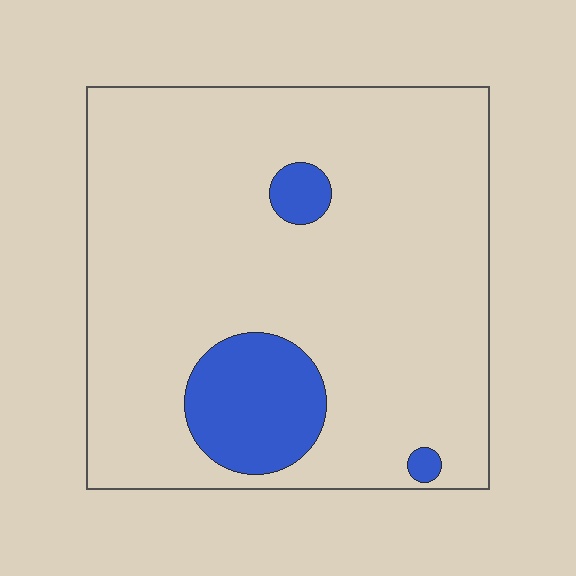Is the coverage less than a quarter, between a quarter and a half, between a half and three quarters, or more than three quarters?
Less than a quarter.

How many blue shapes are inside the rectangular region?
3.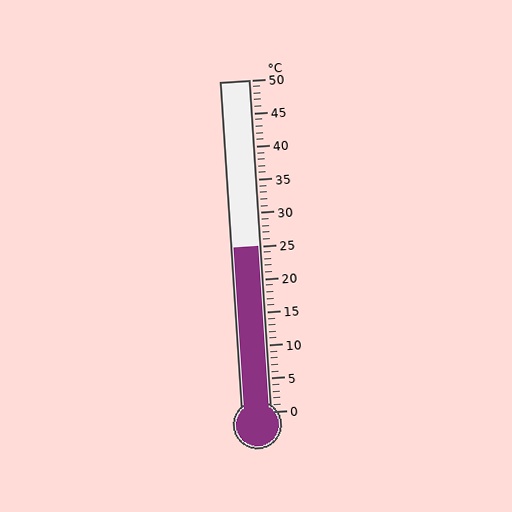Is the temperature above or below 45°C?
The temperature is below 45°C.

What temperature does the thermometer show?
The thermometer shows approximately 25°C.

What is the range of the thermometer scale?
The thermometer scale ranges from 0°C to 50°C.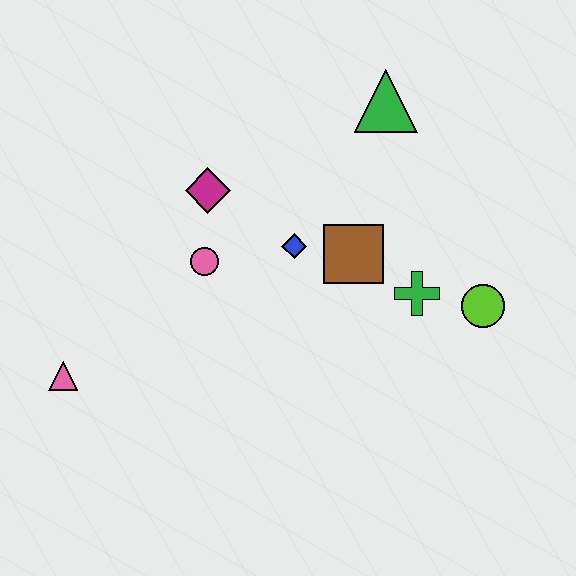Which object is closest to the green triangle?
The brown square is closest to the green triangle.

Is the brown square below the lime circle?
No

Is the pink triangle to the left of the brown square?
Yes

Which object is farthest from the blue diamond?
The pink triangle is farthest from the blue diamond.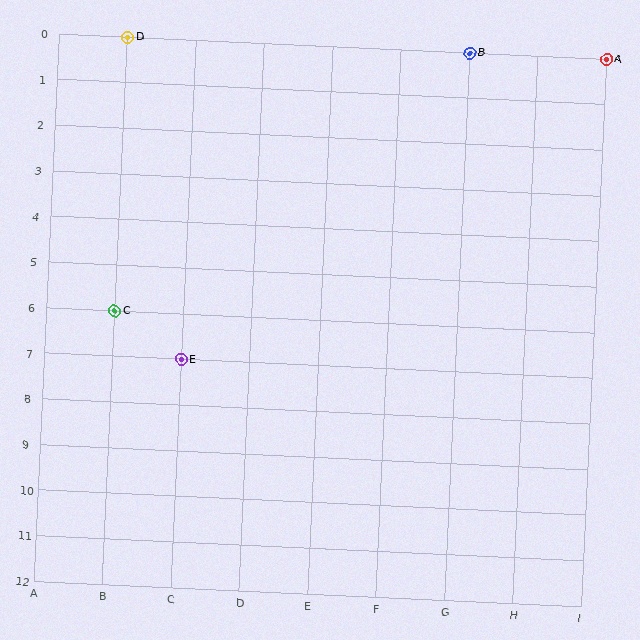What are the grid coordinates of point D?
Point D is at grid coordinates (B, 0).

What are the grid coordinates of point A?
Point A is at grid coordinates (I, 0).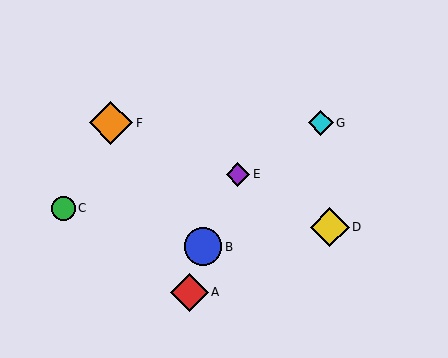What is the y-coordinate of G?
Object G is at y≈123.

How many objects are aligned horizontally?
2 objects (F, G) are aligned horizontally.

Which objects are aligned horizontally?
Objects F, G are aligned horizontally.